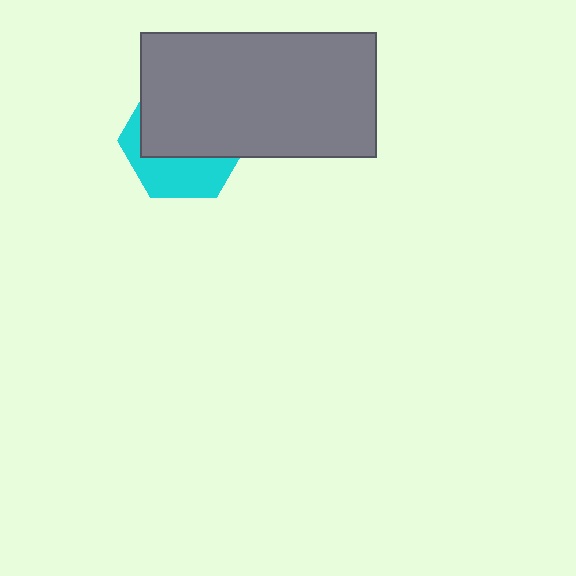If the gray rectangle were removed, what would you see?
You would see the complete cyan hexagon.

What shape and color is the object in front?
The object in front is a gray rectangle.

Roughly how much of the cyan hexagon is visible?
A small part of it is visible (roughly 38%).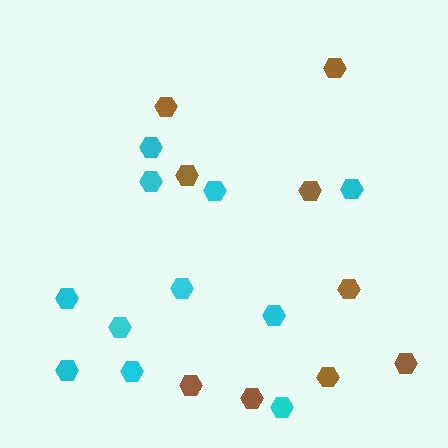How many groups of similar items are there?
There are 2 groups: one group of cyan hexagons (11) and one group of brown hexagons (9).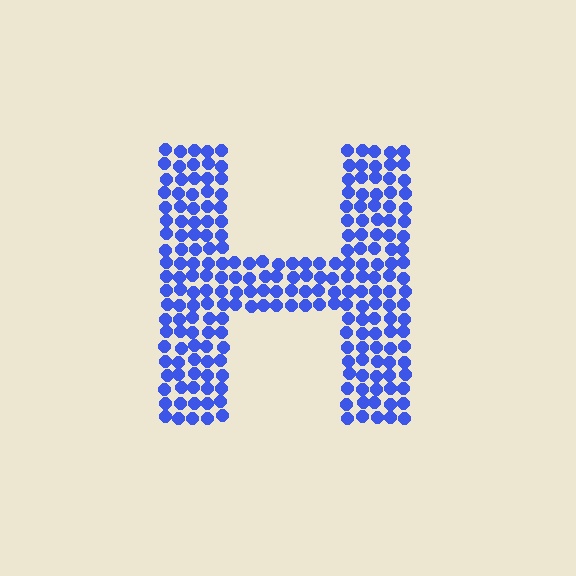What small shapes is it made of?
It is made of small circles.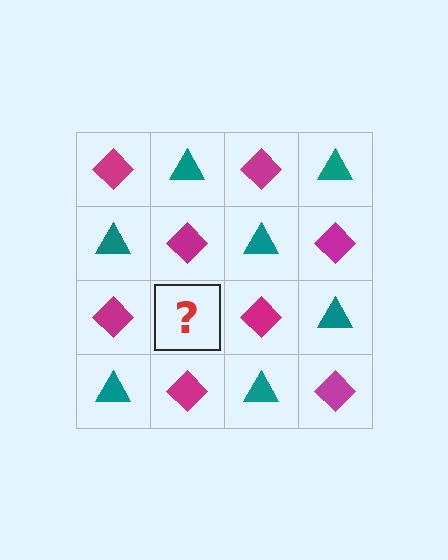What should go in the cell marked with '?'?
The missing cell should contain a teal triangle.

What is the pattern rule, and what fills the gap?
The rule is that it alternates magenta diamond and teal triangle in a checkerboard pattern. The gap should be filled with a teal triangle.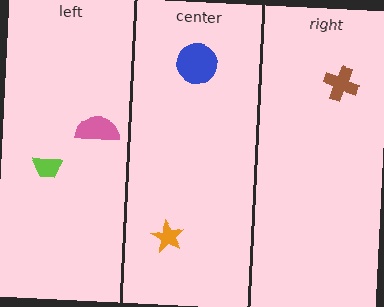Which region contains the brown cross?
The right region.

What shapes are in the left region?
The lime trapezoid, the pink semicircle.